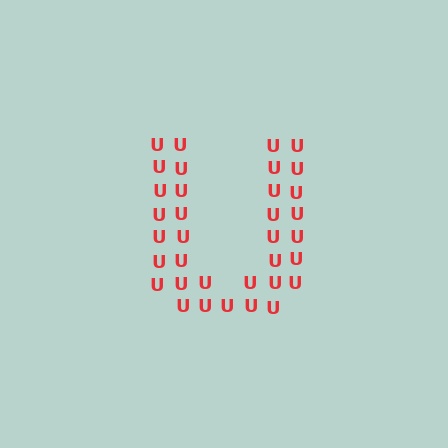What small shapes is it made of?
It is made of small letter U's.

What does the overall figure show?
The overall figure shows the letter U.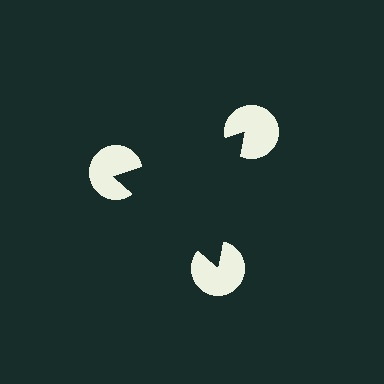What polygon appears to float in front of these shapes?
An illusory triangle — its edges are inferred from the aligned wedge cuts in the pac-man discs, not physically drawn.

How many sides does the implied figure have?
3 sides.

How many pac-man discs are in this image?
There are 3 — one at each vertex of the illusory triangle.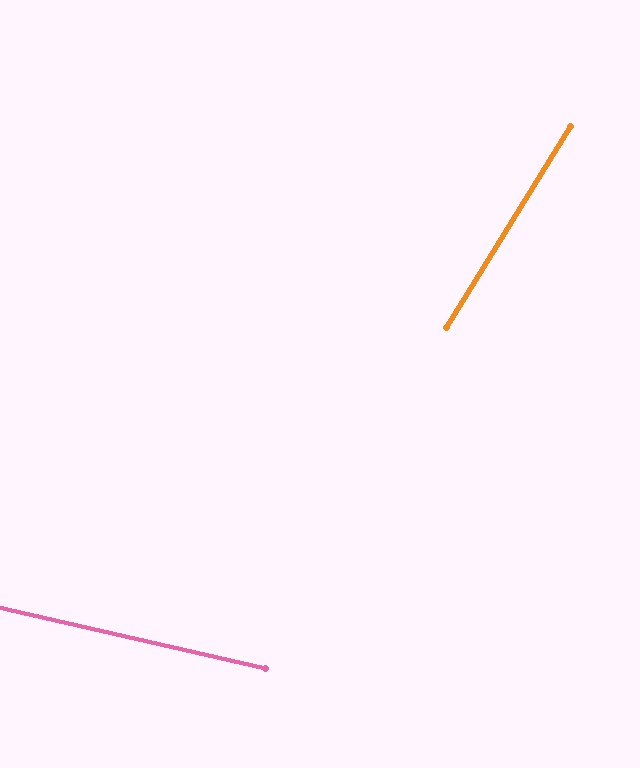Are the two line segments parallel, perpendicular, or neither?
Neither parallel nor perpendicular — they differ by about 71°.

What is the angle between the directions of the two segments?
Approximately 71 degrees.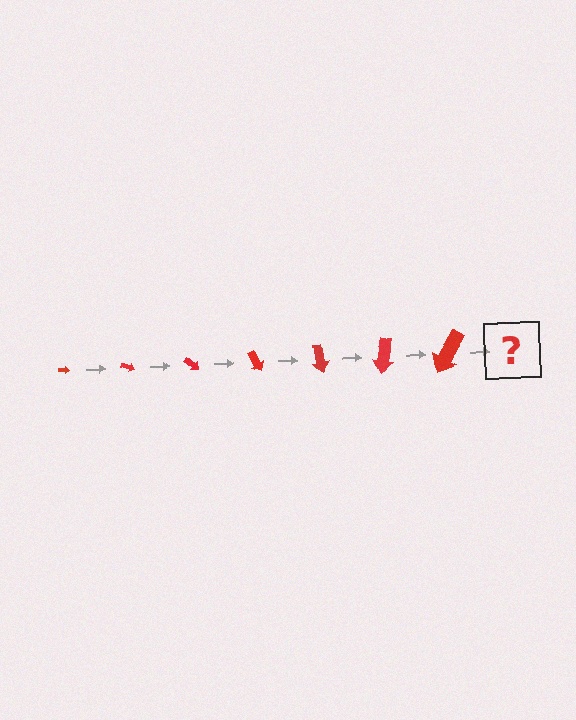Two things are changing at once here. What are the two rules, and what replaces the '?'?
The two rules are that the arrow grows larger each step and it rotates 20 degrees each step. The '?' should be an arrow, larger than the previous one and rotated 140 degrees from the start.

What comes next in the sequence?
The next element should be an arrow, larger than the previous one and rotated 140 degrees from the start.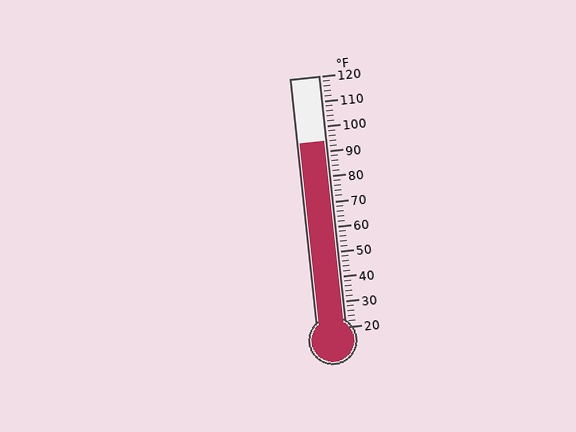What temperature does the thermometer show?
The thermometer shows approximately 94°F.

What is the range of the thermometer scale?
The thermometer scale ranges from 20°F to 120°F.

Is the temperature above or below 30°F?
The temperature is above 30°F.